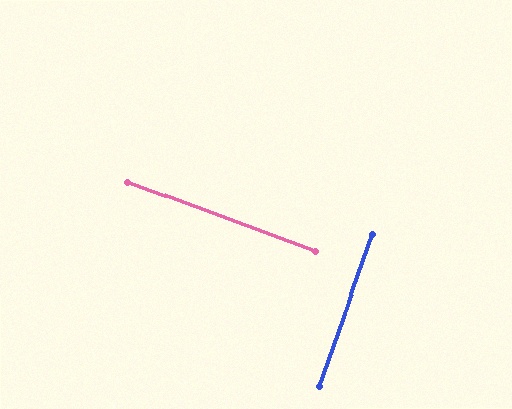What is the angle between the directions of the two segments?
Approximately 89 degrees.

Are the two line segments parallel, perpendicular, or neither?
Perpendicular — they meet at approximately 89°.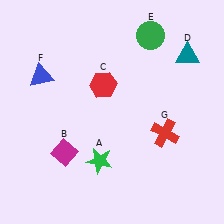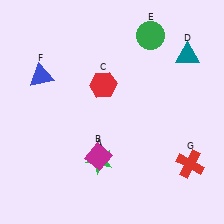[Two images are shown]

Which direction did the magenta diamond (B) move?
The magenta diamond (B) moved right.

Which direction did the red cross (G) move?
The red cross (G) moved down.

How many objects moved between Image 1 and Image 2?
2 objects moved between the two images.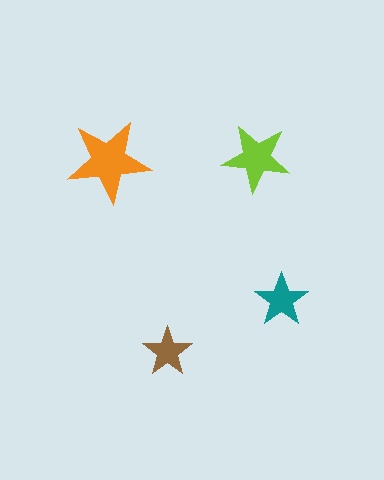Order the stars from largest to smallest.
the orange one, the lime one, the teal one, the brown one.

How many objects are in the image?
There are 4 objects in the image.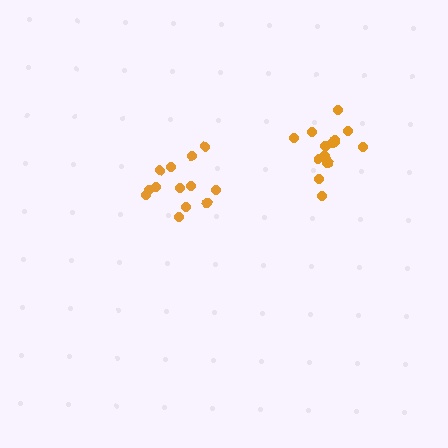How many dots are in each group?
Group 1: 13 dots, Group 2: 14 dots (27 total).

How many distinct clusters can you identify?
There are 2 distinct clusters.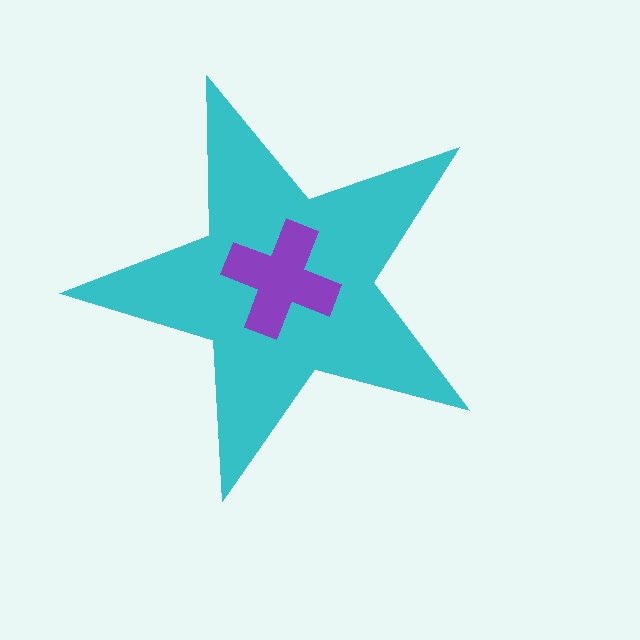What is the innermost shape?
The purple cross.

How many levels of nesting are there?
2.